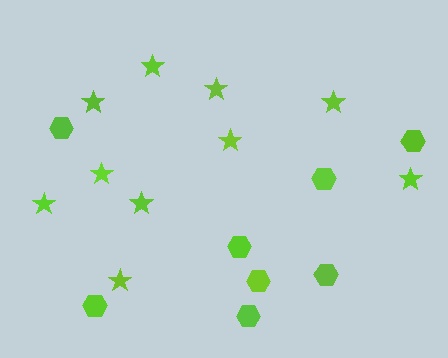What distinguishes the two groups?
There are 2 groups: one group of hexagons (8) and one group of stars (10).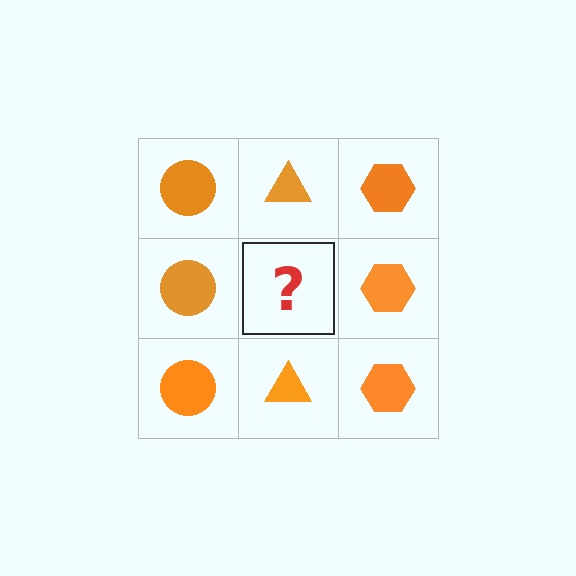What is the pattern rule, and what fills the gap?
The rule is that each column has a consistent shape. The gap should be filled with an orange triangle.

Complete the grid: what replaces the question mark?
The question mark should be replaced with an orange triangle.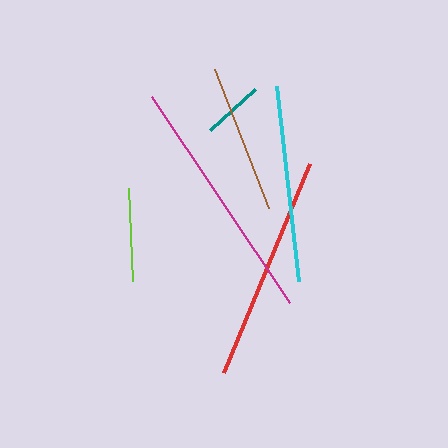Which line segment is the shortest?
The teal line is the shortest at approximately 61 pixels.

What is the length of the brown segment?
The brown segment is approximately 149 pixels long.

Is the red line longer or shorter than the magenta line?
The magenta line is longer than the red line.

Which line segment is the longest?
The magenta line is the longest at approximately 248 pixels.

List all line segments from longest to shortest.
From longest to shortest: magenta, red, cyan, brown, lime, teal.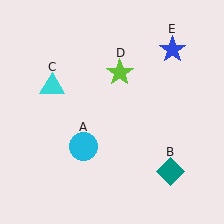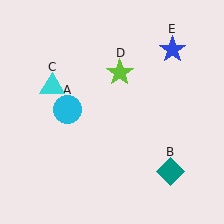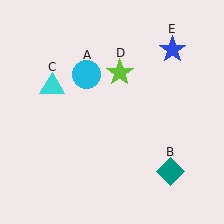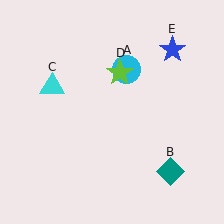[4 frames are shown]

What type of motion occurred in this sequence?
The cyan circle (object A) rotated clockwise around the center of the scene.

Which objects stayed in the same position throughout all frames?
Teal diamond (object B) and cyan triangle (object C) and lime star (object D) and blue star (object E) remained stationary.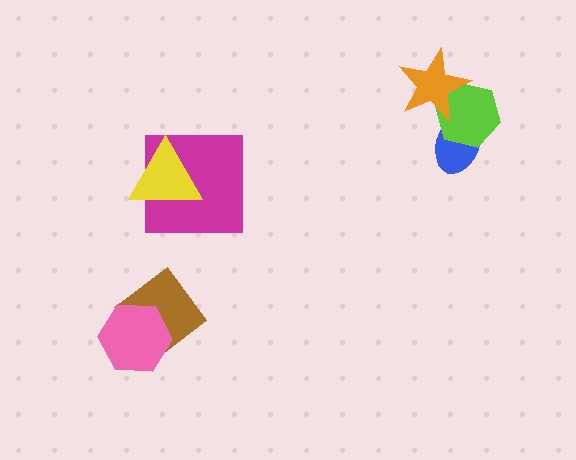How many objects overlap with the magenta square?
1 object overlaps with the magenta square.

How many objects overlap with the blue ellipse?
2 objects overlap with the blue ellipse.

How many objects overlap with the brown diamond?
1 object overlaps with the brown diamond.